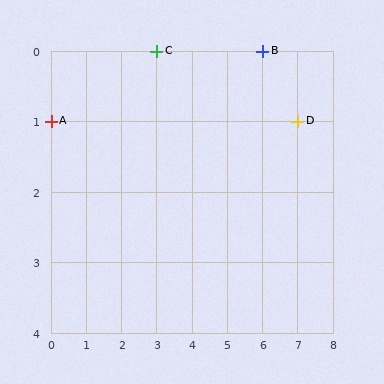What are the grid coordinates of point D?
Point D is at grid coordinates (7, 1).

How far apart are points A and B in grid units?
Points A and B are 6 columns and 1 row apart (about 6.1 grid units diagonally).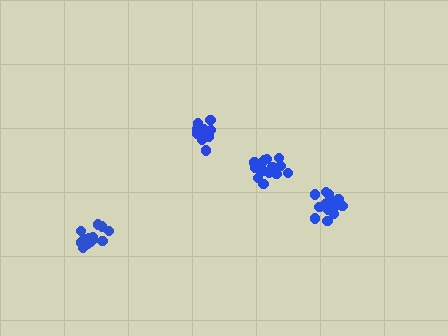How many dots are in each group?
Group 1: 11 dots, Group 2: 16 dots, Group 3: 15 dots, Group 4: 14 dots (56 total).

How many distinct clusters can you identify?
There are 4 distinct clusters.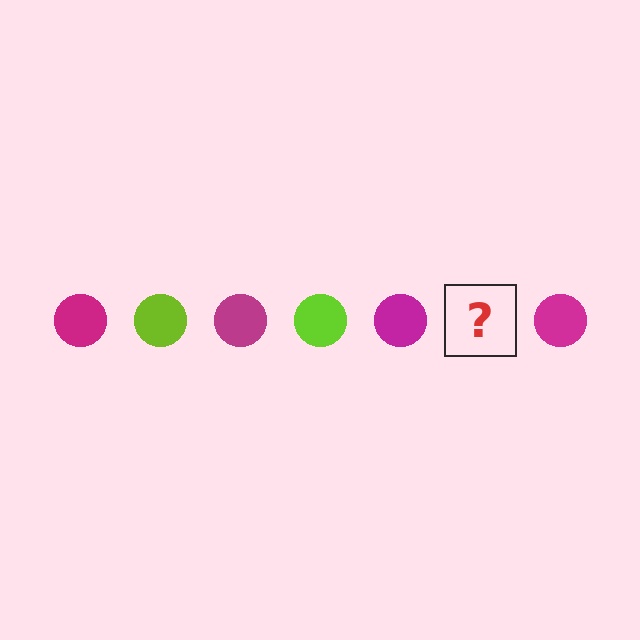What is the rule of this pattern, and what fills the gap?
The rule is that the pattern cycles through magenta, lime circles. The gap should be filled with a lime circle.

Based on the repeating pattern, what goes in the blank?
The blank should be a lime circle.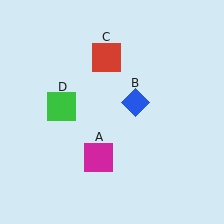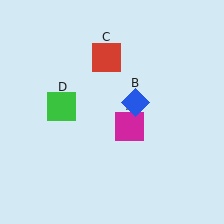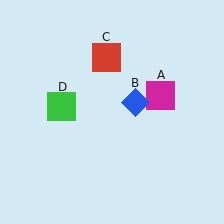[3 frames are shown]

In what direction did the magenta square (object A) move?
The magenta square (object A) moved up and to the right.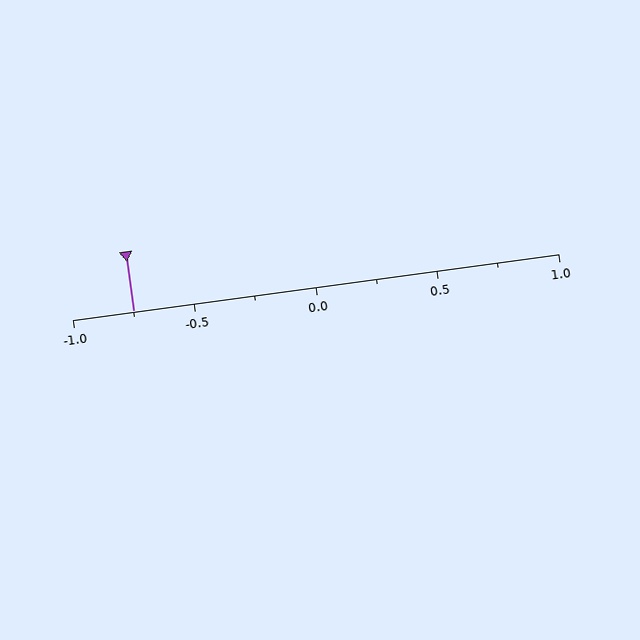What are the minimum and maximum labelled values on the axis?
The axis runs from -1.0 to 1.0.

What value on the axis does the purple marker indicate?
The marker indicates approximately -0.75.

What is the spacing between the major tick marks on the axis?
The major ticks are spaced 0.5 apart.